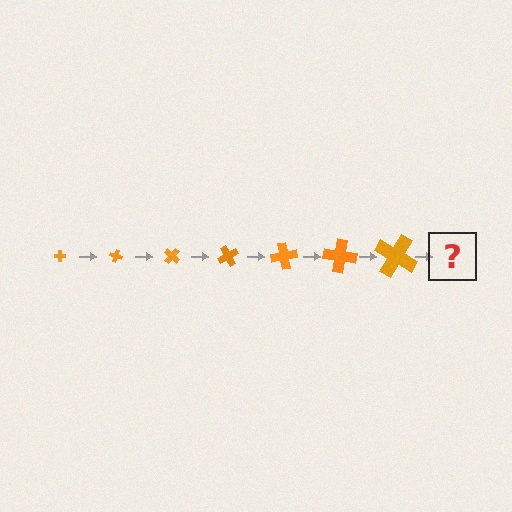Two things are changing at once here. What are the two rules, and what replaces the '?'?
The two rules are that the cross grows larger each step and it rotates 20 degrees each step. The '?' should be a cross, larger than the previous one and rotated 140 degrees from the start.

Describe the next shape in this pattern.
It should be a cross, larger than the previous one and rotated 140 degrees from the start.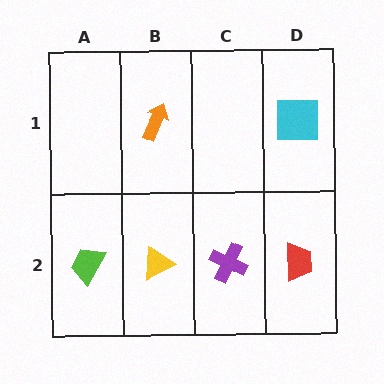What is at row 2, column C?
A purple cross.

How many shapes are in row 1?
2 shapes.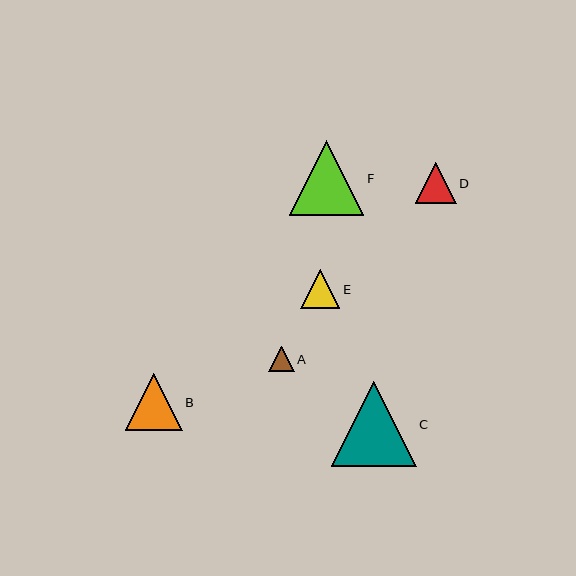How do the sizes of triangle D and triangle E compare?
Triangle D and triangle E are approximately the same size.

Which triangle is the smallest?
Triangle A is the smallest with a size of approximately 25 pixels.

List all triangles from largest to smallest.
From largest to smallest: C, F, B, D, E, A.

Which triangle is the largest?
Triangle C is the largest with a size of approximately 85 pixels.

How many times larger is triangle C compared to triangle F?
Triangle C is approximately 1.1 times the size of triangle F.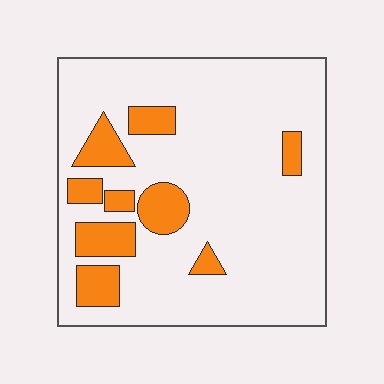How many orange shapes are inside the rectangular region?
9.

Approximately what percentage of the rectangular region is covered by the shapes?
Approximately 15%.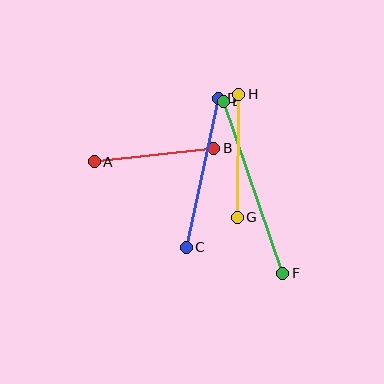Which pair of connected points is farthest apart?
Points E and F are farthest apart.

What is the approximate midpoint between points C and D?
The midpoint is at approximately (202, 173) pixels.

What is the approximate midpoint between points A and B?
The midpoint is at approximately (154, 155) pixels.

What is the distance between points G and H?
The distance is approximately 123 pixels.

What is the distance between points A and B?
The distance is approximately 120 pixels.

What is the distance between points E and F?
The distance is approximately 182 pixels.